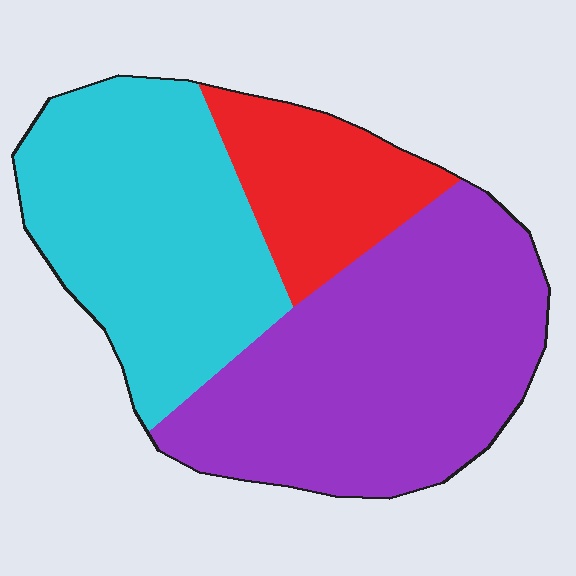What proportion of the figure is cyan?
Cyan takes up between a quarter and a half of the figure.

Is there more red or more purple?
Purple.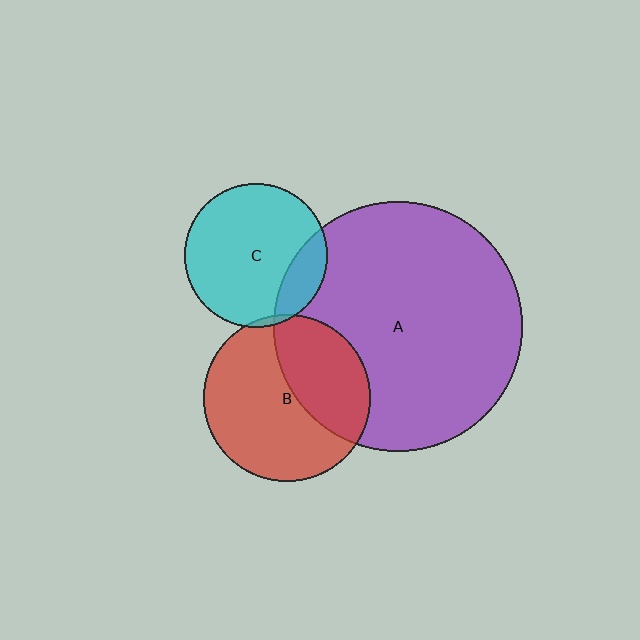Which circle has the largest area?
Circle A (purple).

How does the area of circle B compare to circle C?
Approximately 1.4 times.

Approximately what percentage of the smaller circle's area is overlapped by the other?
Approximately 15%.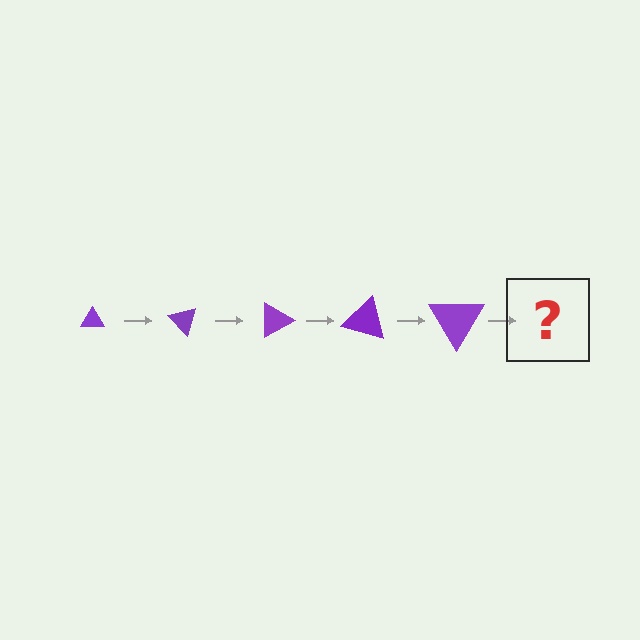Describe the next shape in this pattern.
It should be a triangle, larger than the previous one and rotated 225 degrees from the start.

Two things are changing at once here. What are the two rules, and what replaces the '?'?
The two rules are that the triangle grows larger each step and it rotates 45 degrees each step. The '?' should be a triangle, larger than the previous one and rotated 225 degrees from the start.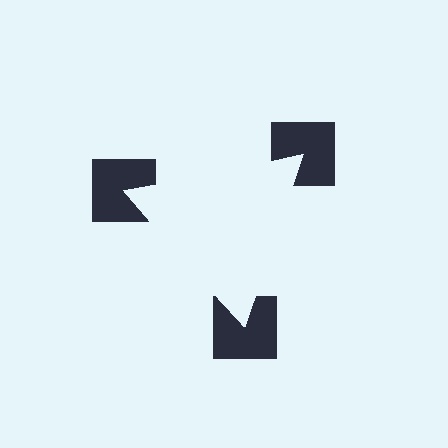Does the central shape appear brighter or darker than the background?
It typically appears slightly brighter than the background, even though no actual brightness change is drawn.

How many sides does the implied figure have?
3 sides.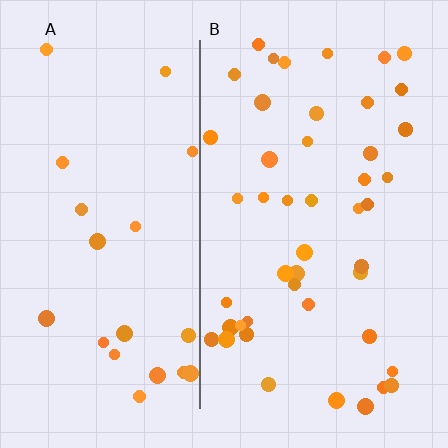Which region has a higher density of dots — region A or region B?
B (the right).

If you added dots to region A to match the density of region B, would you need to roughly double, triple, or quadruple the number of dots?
Approximately double.